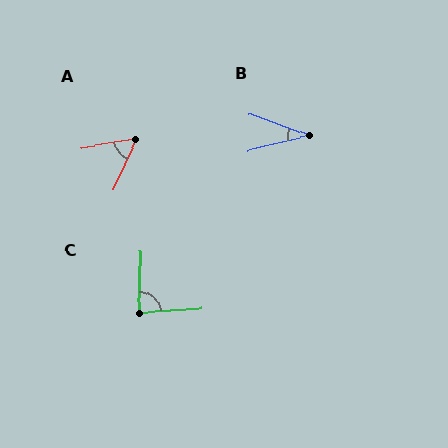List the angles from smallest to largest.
B (33°), A (56°), C (85°).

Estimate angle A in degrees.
Approximately 56 degrees.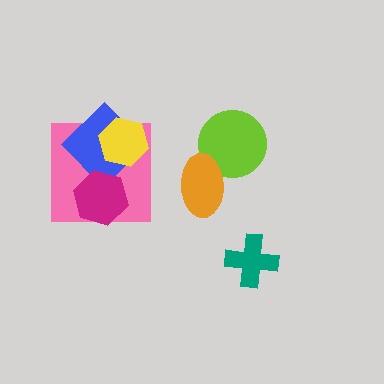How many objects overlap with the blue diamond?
3 objects overlap with the blue diamond.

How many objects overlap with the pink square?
3 objects overlap with the pink square.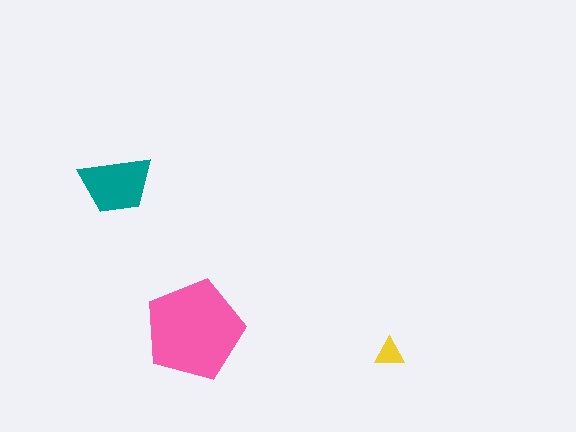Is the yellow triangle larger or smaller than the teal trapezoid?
Smaller.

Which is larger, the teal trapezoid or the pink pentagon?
The pink pentagon.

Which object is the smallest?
The yellow triangle.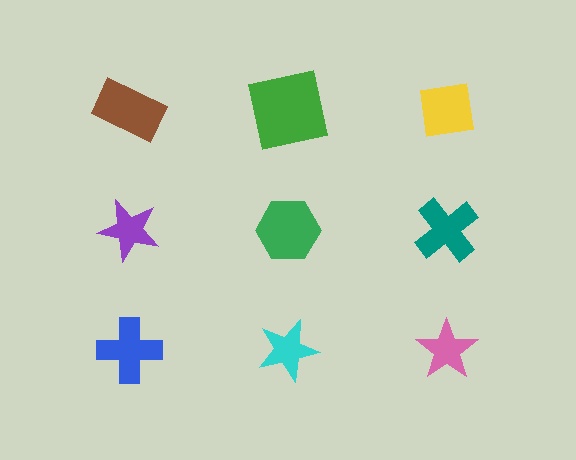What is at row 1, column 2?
A green square.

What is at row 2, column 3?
A teal cross.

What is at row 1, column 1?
A brown rectangle.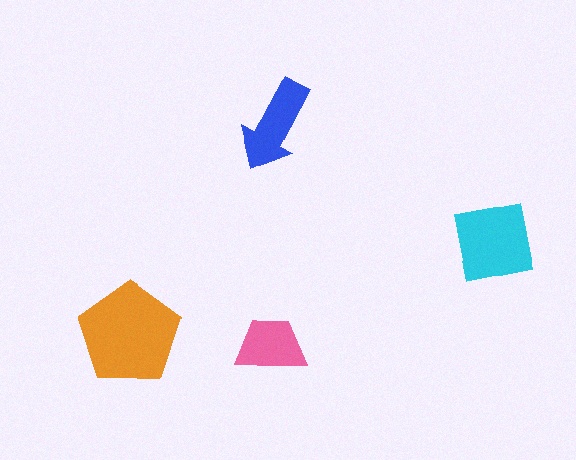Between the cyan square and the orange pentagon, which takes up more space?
The orange pentagon.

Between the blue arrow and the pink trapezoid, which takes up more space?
The blue arrow.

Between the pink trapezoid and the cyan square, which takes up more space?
The cyan square.